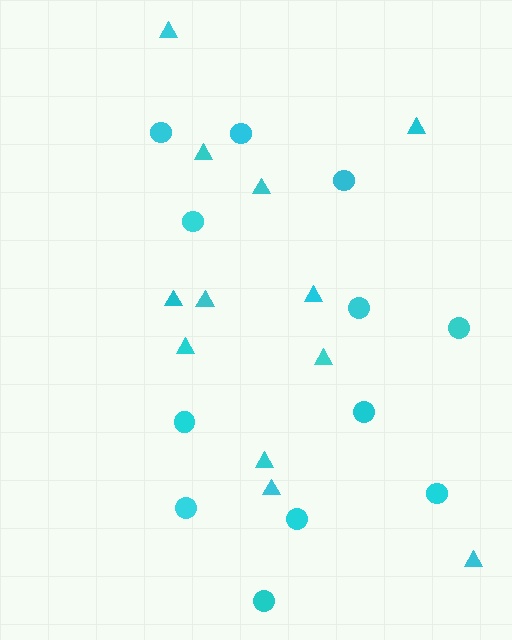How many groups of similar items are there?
There are 2 groups: one group of circles (12) and one group of triangles (12).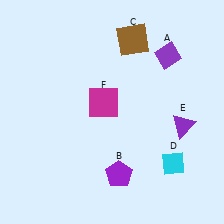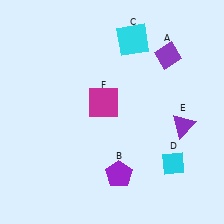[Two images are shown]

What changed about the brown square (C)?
In Image 1, C is brown. In Image 2, it changed to cyan.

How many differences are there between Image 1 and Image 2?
There is 1 difference between the two images.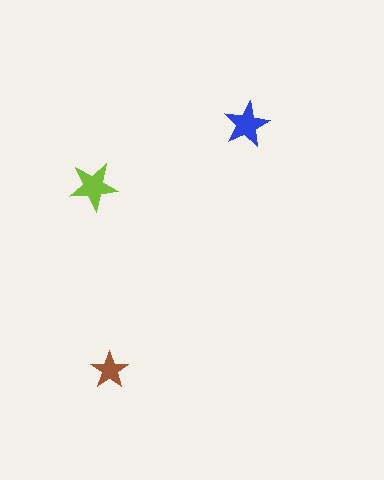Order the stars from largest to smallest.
the lime one, the blue one, the brown one.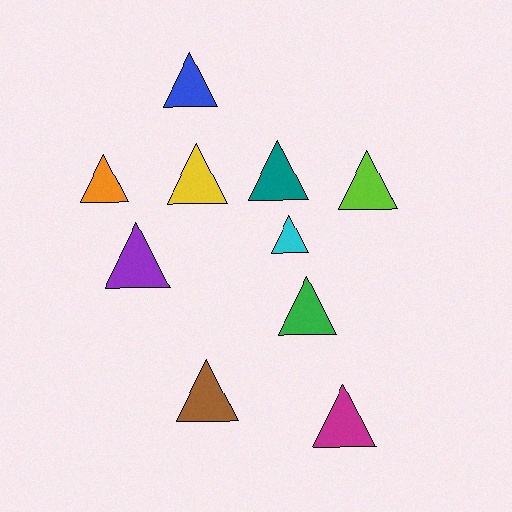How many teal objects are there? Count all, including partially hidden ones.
There is 1 teal object.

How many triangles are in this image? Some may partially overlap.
There are 10 triangles.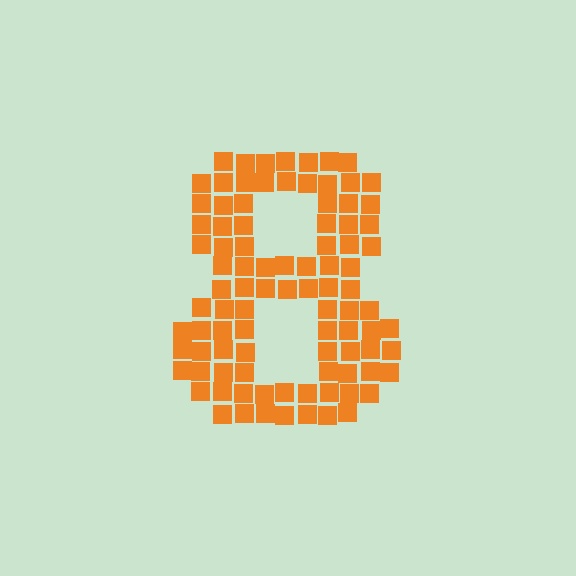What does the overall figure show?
The overall figure shows the digit 8.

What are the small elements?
The small elements are squares.